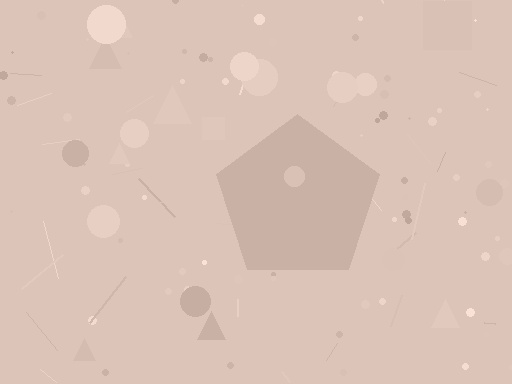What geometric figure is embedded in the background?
A pentagon is embedded in the background.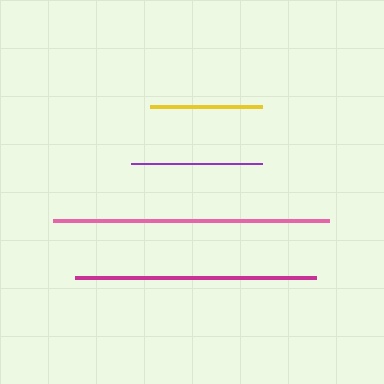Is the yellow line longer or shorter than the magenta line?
The magenta line is longer than the yellow line.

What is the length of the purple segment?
The purple segment is approximately 131 pixels long.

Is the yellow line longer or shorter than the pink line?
The pink line is longer than the yellow line.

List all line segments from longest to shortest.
From longest to shortest: pink, magenta, purple, yellow.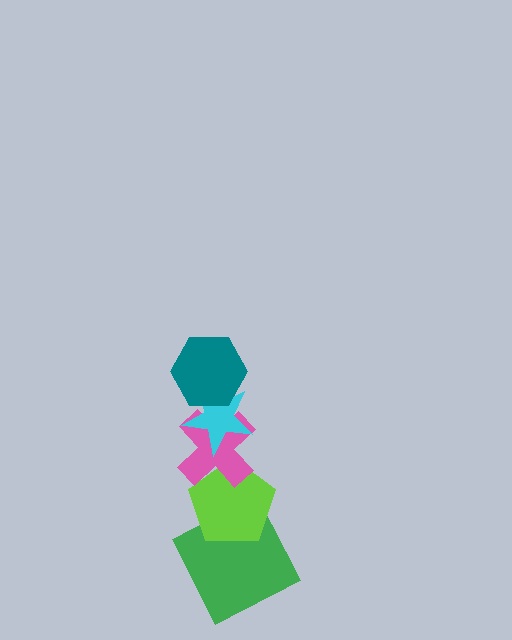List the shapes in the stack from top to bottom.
From top to bottom: the teal hexagon, the cyan star, the pink cross, the lime pentagon, the green square.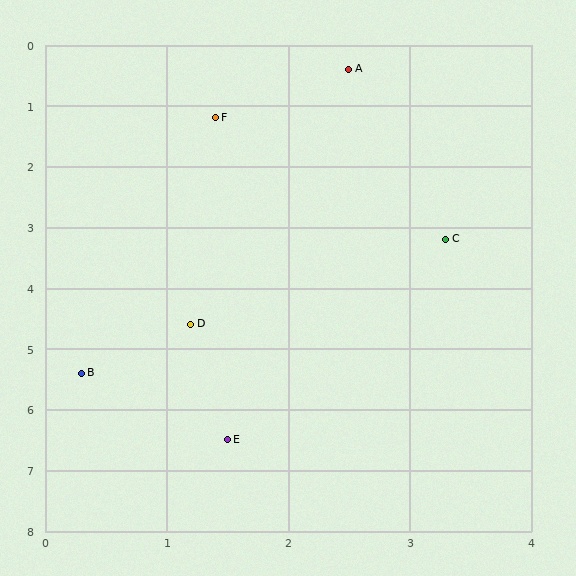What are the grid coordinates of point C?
Point C is at approximately (3.3, 3.2).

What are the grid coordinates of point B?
Point B is at approximately (0.3, 5.4).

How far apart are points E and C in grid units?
Points E and C are about 3.8 grid units apart.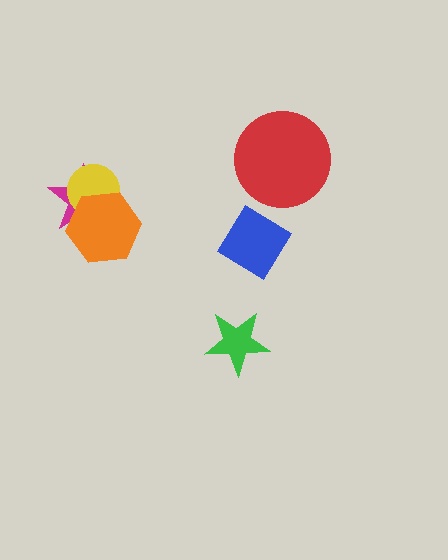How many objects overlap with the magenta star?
2 objects overlap with the magenta star.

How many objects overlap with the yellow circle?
2 objects overlap with the yellow circle.